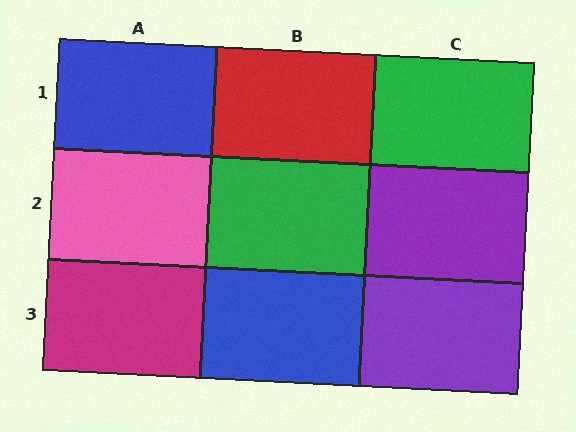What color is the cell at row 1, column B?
Red.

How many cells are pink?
1 cell is pink.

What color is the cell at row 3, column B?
Blue.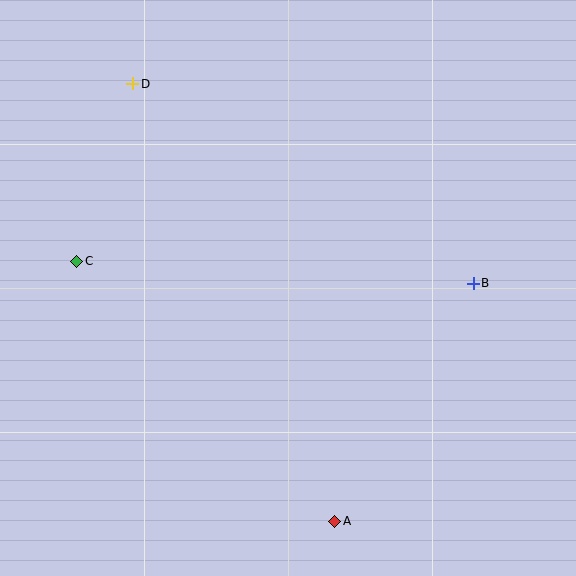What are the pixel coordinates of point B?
Point B is at (473, 283).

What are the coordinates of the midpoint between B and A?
The midpoint between B and A is at (404, 402).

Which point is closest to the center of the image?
Point B at (473, 283) is closest to the center.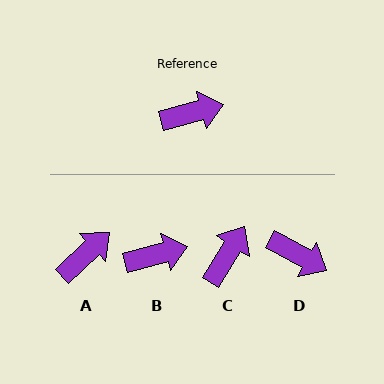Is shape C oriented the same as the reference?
No, it is off by about 43 degrees.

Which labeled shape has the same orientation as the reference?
B.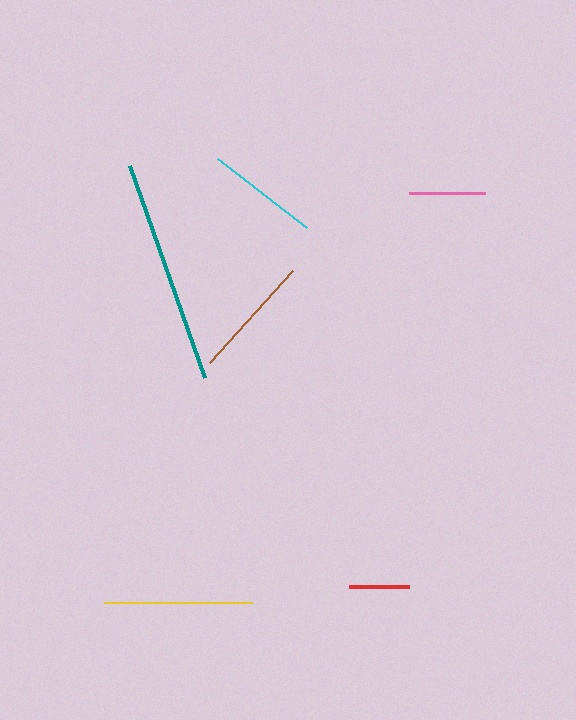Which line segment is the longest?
The teal line is the longest at approximately 225 pixels.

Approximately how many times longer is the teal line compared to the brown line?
The teal line is approximately 1.8 times the length of the brown line.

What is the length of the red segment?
The red segment is approximately 60 pixels long.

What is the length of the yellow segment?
The yellow segment is approximately 148 pixels long.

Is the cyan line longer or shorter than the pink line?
The cyan line is longer than the pink line.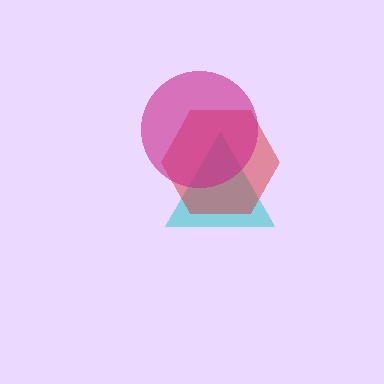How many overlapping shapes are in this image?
There are 3 overlapping shapes in the image.